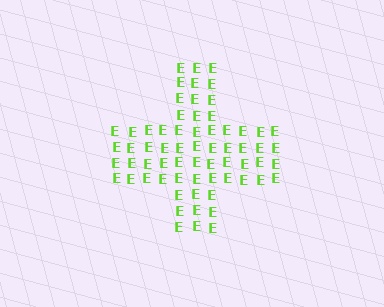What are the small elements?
The small elements are letter E's.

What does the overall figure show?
The overall figure shows a cross.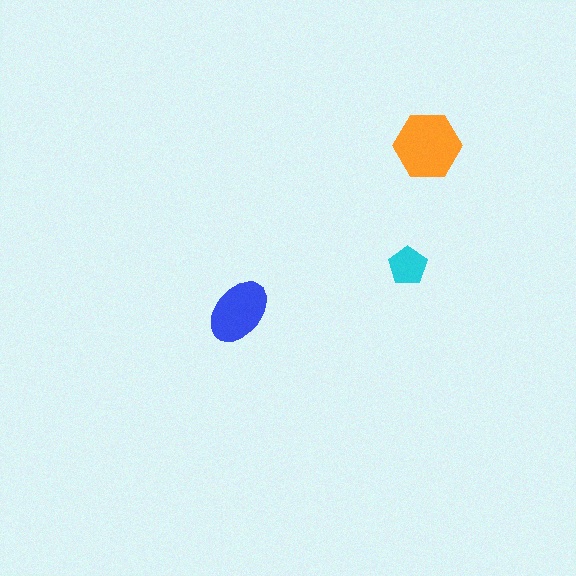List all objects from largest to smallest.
The orange hexagon, the blue ellipse, the cyan pentagon.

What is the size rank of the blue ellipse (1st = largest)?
2nd.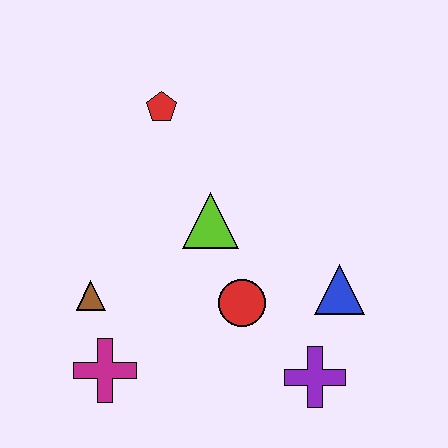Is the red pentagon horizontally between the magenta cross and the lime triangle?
Yes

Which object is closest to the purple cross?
The blue triangle is closest to the purple cross.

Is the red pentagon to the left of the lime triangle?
Yes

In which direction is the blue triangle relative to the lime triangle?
The blue triangle is to the right of the lime triangle.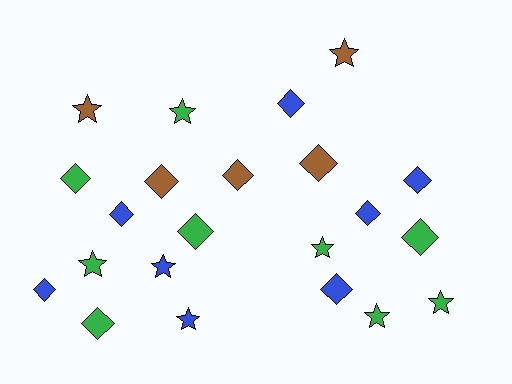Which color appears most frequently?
Green, with 9 objects.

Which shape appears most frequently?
Diamond, with 13 objects.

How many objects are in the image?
There are 22 objects.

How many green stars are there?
There are 5 green stars.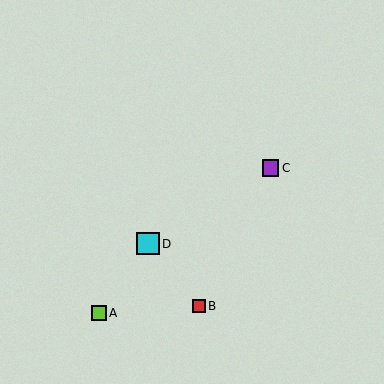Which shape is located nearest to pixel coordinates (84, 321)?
The lime square (labeled A) at (99, 313) is nearest to that location.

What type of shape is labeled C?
Shape C is a purple square.